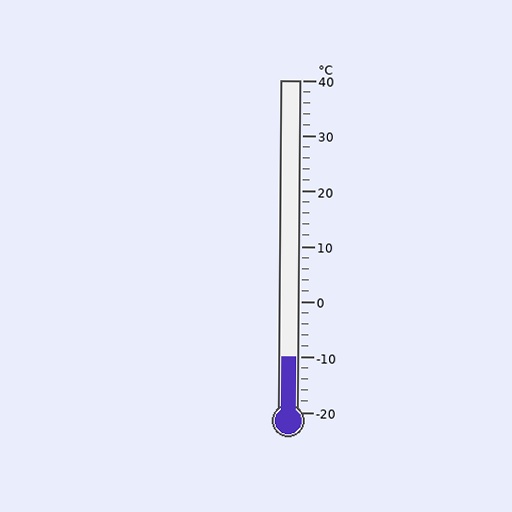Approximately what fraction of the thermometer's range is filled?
The thermometer is filled to approximately 15% of its range.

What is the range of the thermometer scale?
The thermometer scale ranges from -20°C to 40°C.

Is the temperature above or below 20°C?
The temperature is below 20°C.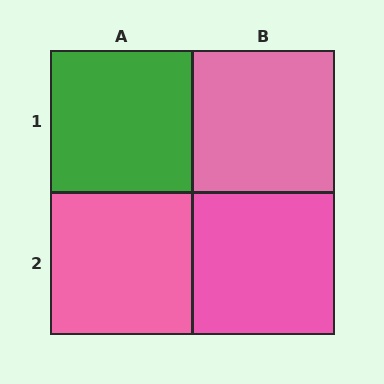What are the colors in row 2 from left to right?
Pink, pink.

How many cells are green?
1 cell is green.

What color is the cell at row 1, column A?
Green.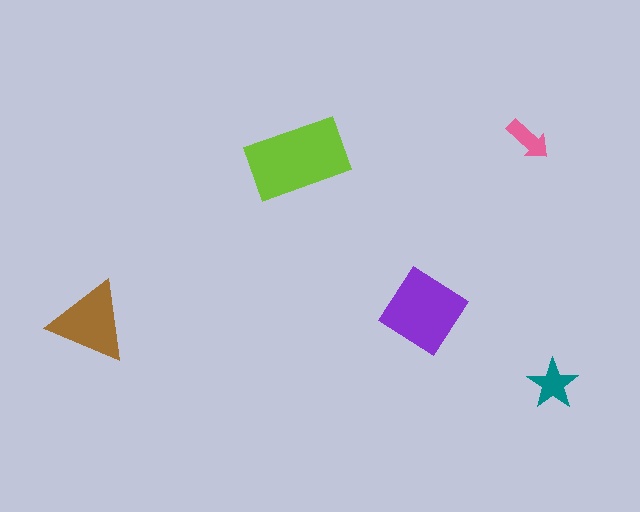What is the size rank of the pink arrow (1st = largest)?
5th.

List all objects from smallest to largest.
The pink arrow, the teal star, the brown triangle, the purple diamond, the lime rectangle.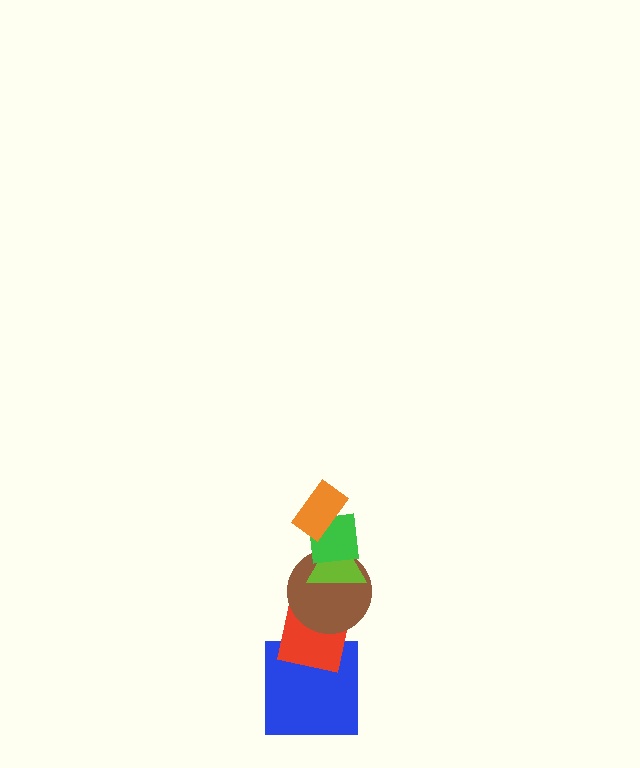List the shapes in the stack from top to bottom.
From top to bottom: the orange rectangle, the green square, the lime triangle, the brown circle, the red square, the blue square.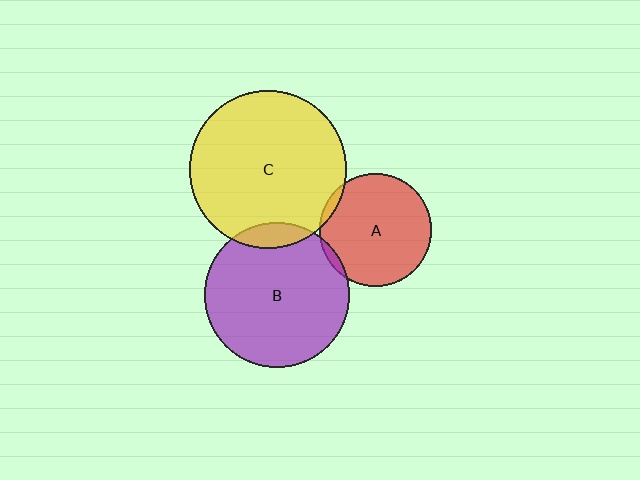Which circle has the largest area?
Circle C (yellow).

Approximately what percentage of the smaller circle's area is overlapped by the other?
Approximately 5%.